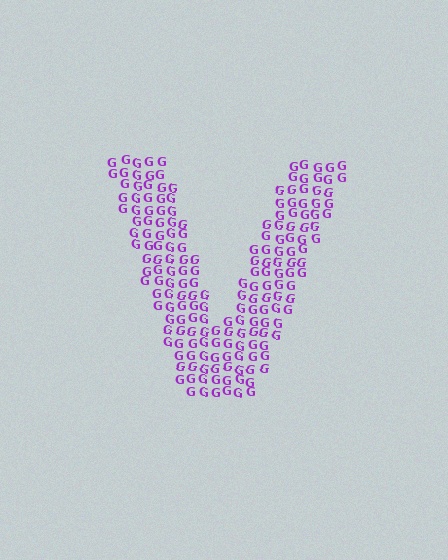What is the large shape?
The large shape is the letter V.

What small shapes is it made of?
It is made of small letter G's.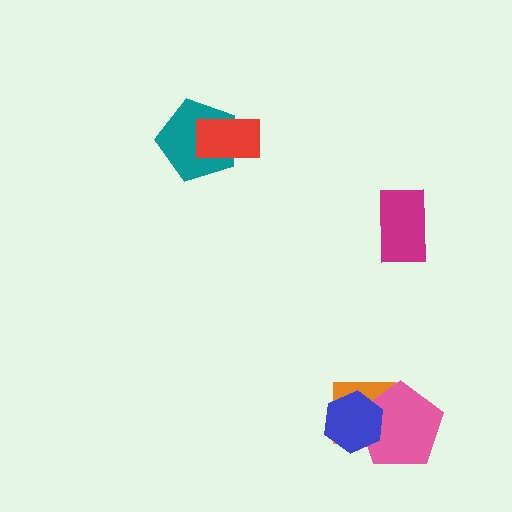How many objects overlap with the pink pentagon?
2 objects overlap with the pink pentagon.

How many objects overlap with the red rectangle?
1 object overlaps with the red rectangle.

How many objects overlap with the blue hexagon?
2 objects overlap with the blue hexagon.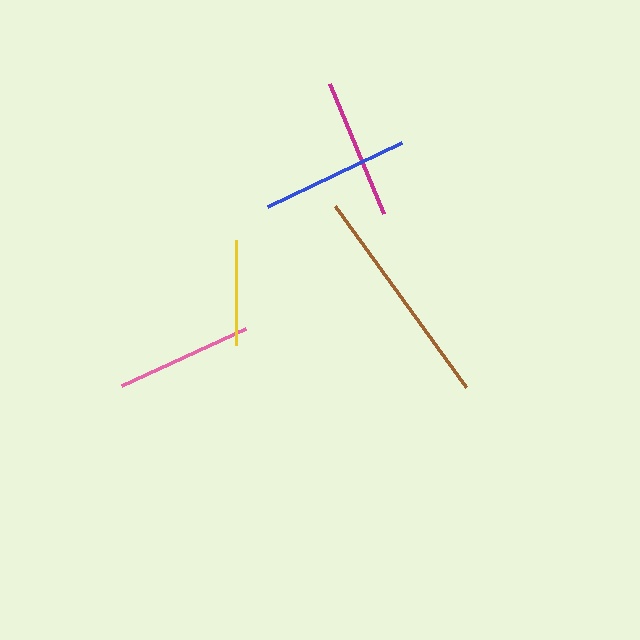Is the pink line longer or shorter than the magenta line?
The magenta line is longer than the pink line.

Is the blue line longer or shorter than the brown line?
The brown line is longer than the blue line.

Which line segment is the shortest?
The yellow line is the shortest at approximately 105 pixels.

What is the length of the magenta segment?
The magenta segment is approximately 140 pixels long.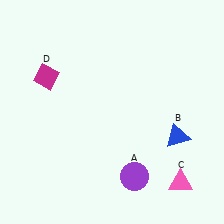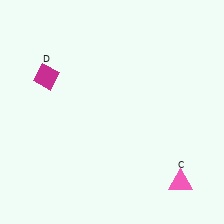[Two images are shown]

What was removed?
The purple circle (A), the blue triangle (B) were removed in Image 2.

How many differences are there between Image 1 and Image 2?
There are 2 differences between the two images.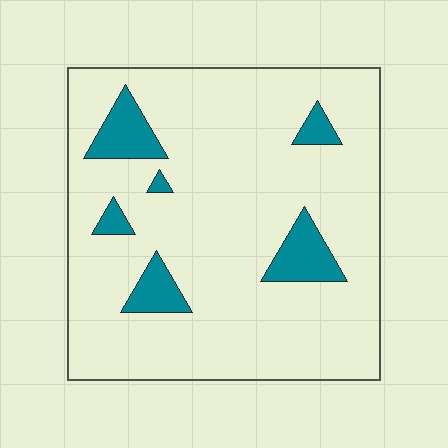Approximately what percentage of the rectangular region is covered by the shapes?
Approximately 10%.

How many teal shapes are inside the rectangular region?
6.